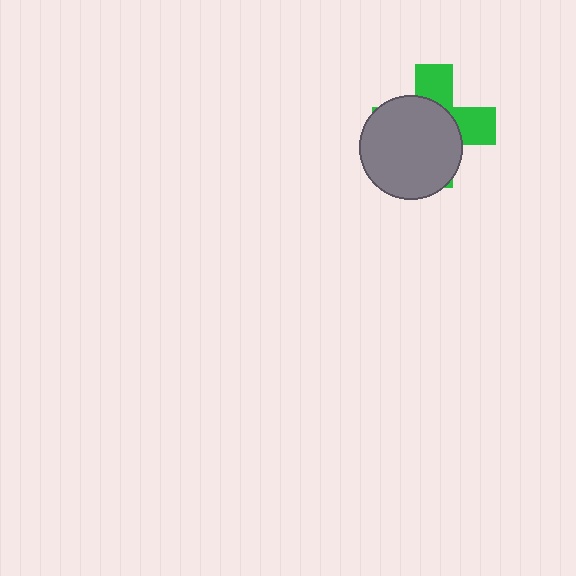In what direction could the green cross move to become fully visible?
The green cross could move toward the upper-right. That would shift it out from behind the gray circle entirely.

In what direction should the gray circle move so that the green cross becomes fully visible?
The gray circle should move toward the lower-left. That is the shortest direction to clear the overlap and leave the green cross fully visible.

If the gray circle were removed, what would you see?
You would see the complete green cross.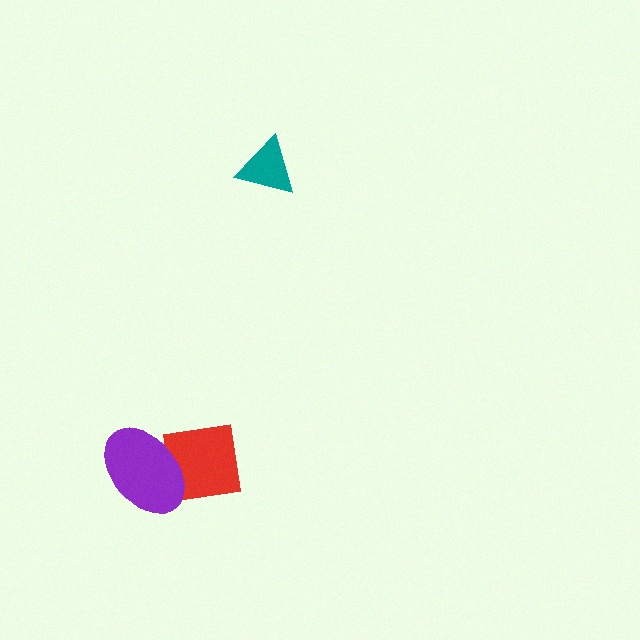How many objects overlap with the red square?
1 object overlaps with the red square.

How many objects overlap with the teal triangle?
0 objects overlap with the teal triangle.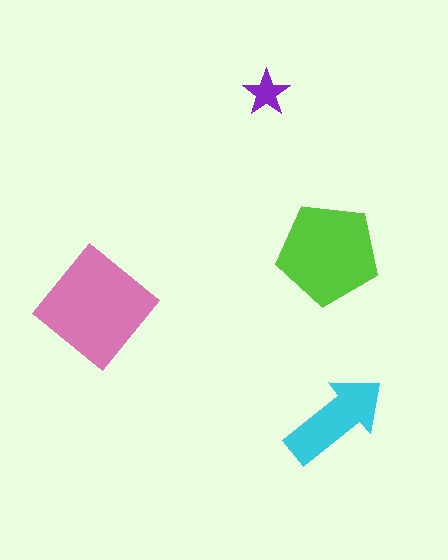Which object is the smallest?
The purple star.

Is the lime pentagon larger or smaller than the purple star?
Larger.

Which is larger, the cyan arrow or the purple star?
The cyan arrow.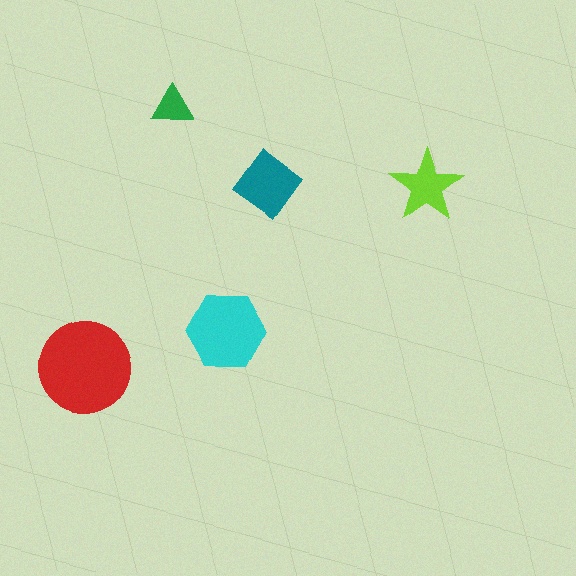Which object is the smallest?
The green triangle.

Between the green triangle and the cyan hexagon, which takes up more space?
The cyan hexagon.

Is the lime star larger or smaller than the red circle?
Smaller.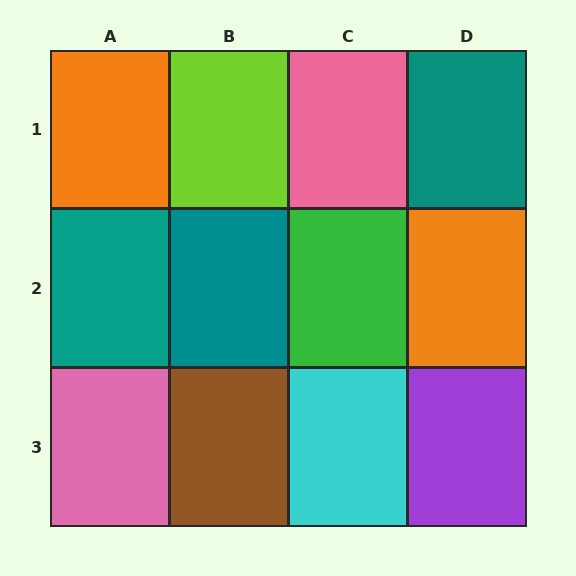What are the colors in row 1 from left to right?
Orange, lime, pink, teal.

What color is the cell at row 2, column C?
Green.